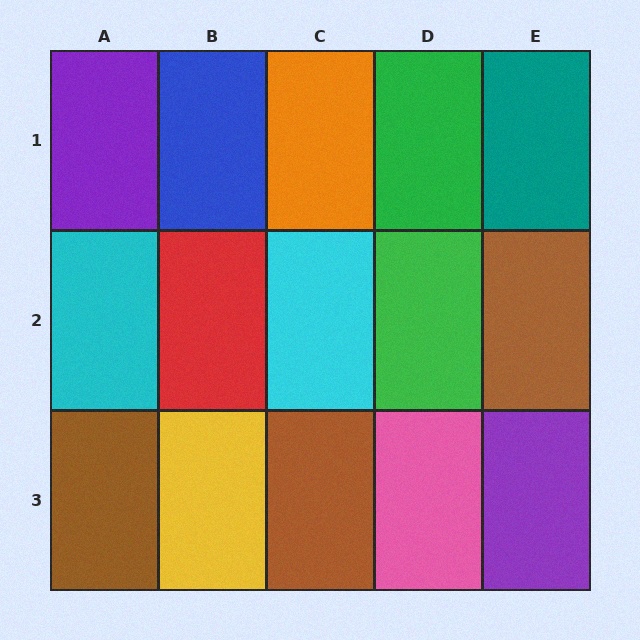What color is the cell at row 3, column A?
Brown.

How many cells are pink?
1 cell is pink.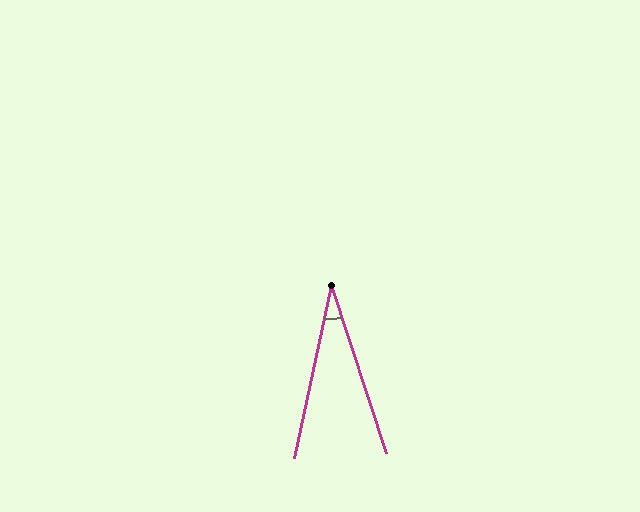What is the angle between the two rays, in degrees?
Approximately 30 degrees.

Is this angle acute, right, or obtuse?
It is acute.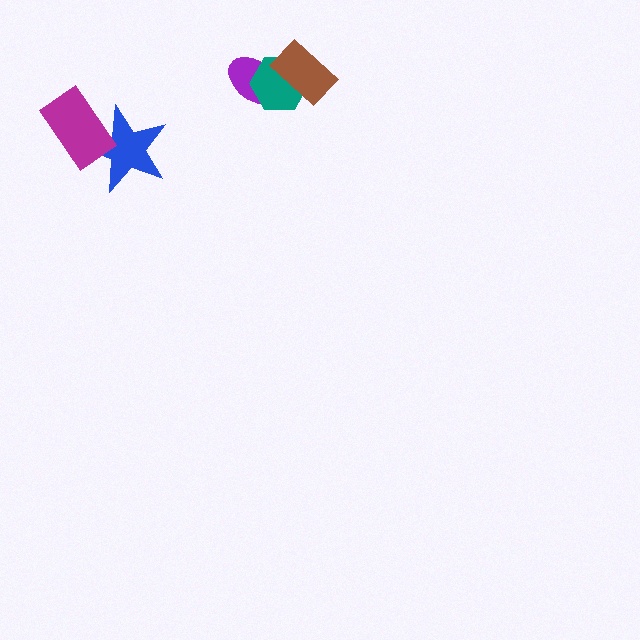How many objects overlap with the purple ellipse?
2 objects overlap with the purple ellipse.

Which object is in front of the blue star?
The magenta rectangle is in front of the blue star.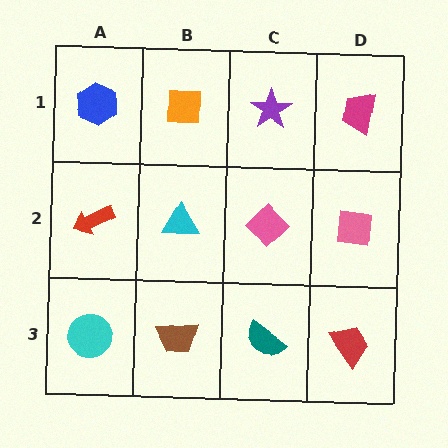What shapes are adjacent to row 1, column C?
A pink diamond (row 2, column C), an orange square (row 1, column B), a magenta trapezoid (row 1, column D).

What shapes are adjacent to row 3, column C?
A pink diamond (row 2, column C), a brown trapezoid (row 3, column B), a red trapezoid (row 3, column D).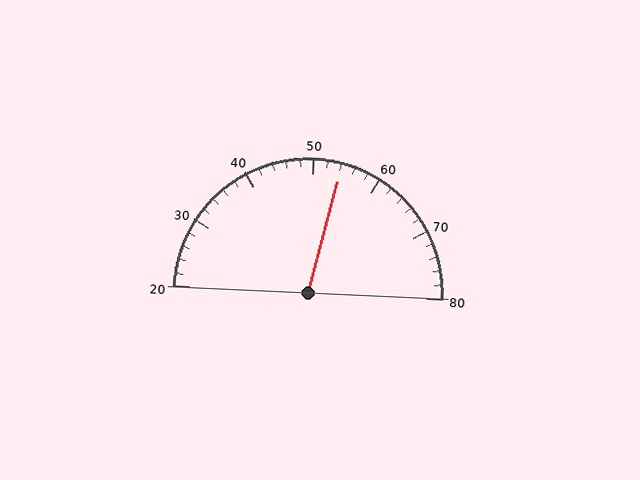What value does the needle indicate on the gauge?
The needle indicates approximately 54.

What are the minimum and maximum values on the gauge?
The gauge ranges from 20 to 80.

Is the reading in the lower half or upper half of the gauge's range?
The reading is in the upper half of the range (20 to 80).